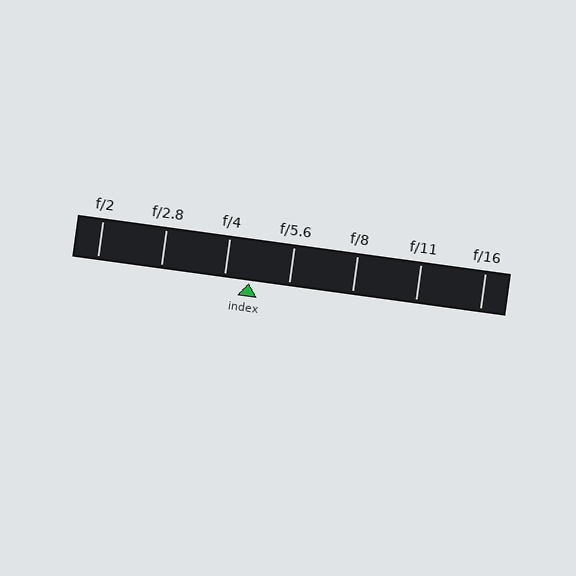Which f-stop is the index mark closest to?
The index mark is closest to f/4.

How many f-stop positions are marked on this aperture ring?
There are 7 f-stop positions marked.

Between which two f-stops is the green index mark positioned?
The index mark is between f/4 and f/5.6.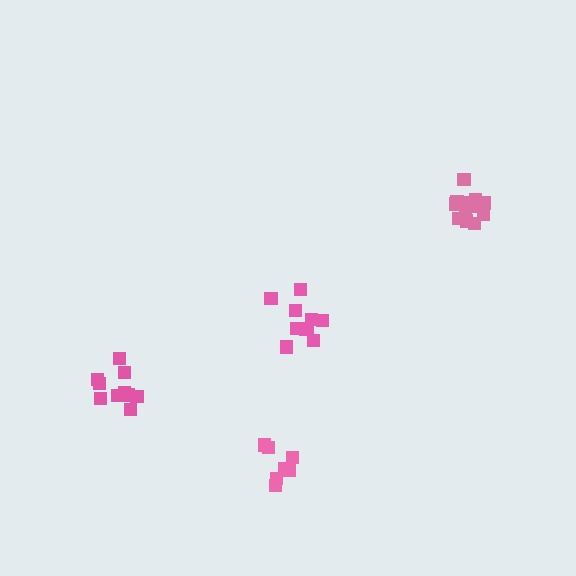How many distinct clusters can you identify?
There are 4 distinct clusters.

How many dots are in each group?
Group 1: 10 dots, Group 2: 10 dots, Group 3: 7 dots, Group 4: 12 dots (39 total).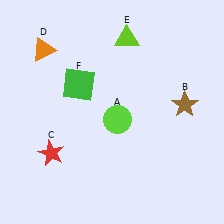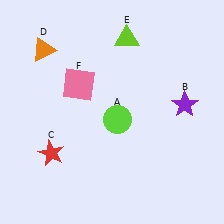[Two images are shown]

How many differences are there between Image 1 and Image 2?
There are 2 differences between the two images.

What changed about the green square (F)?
In Image 1, F is green. In Image 2, it changed to pink.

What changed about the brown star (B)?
In Image 1, B is brown. In Image 2, it changed to purple.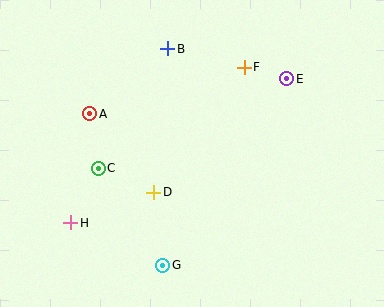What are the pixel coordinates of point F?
Point F is at (244, 67).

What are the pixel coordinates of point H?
Point H is at (71, 223).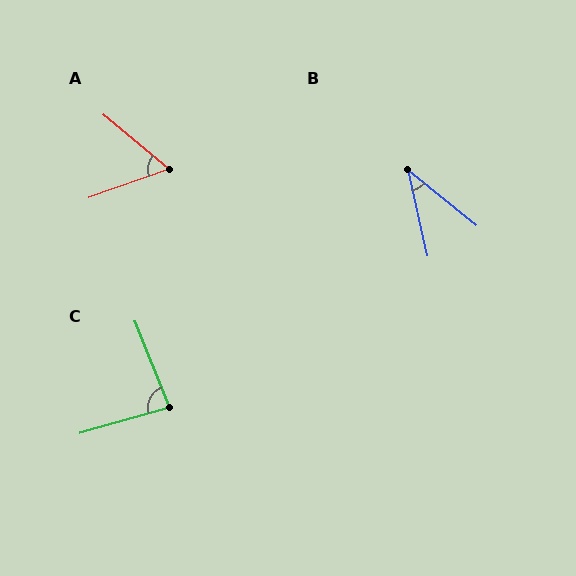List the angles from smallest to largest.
B (38°), A (60°), C (84°).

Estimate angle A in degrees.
Approximately 60 degrees.